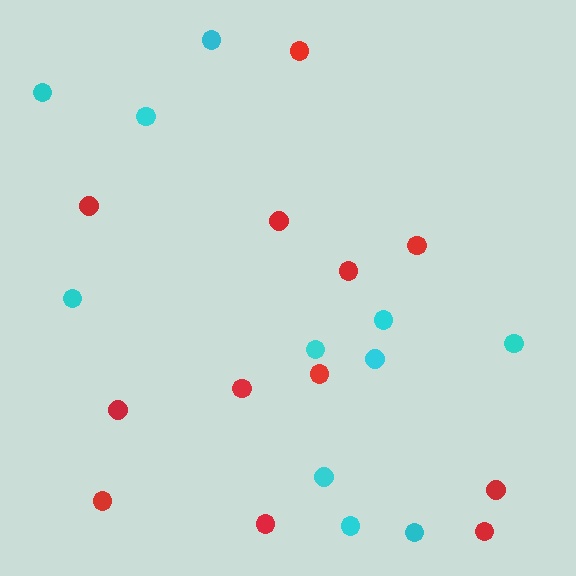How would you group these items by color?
There are 2 groups: one group of red circles (12) and one group of cyan circles (11).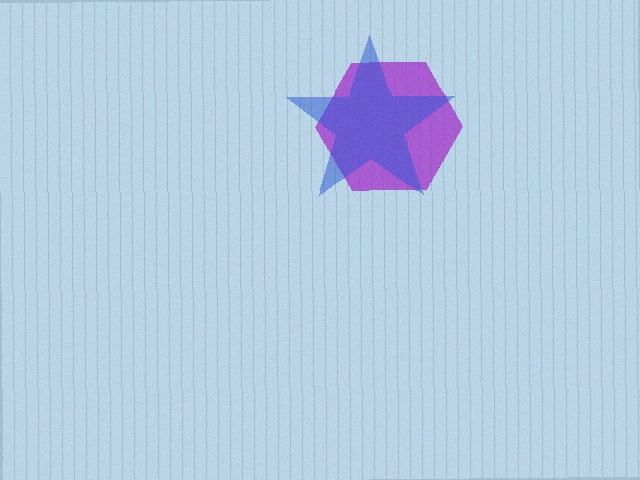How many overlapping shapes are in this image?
There are 2 overlapping shapes in the image.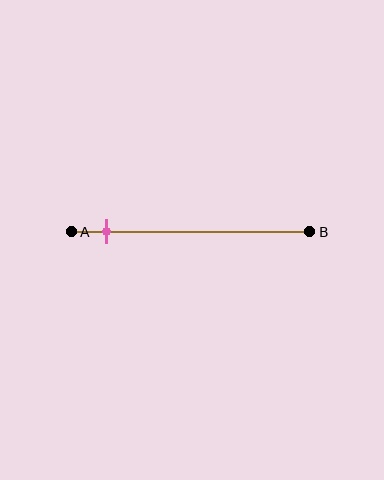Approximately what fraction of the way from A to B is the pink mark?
The pink mark is approximately 15% of the way from A to B.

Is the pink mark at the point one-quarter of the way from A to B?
No, the mark is at about 15% from A, not at the 25% one-quarter point.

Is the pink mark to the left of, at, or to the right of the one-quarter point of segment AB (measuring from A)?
The pink mark is to the left of the one-quarter point of segment AB.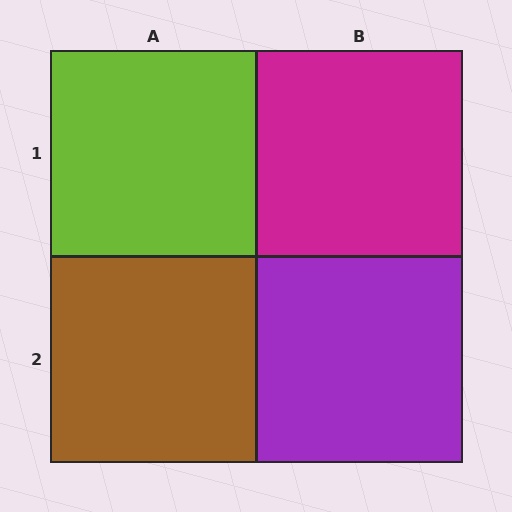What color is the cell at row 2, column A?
Brown.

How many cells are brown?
1 cell is brown.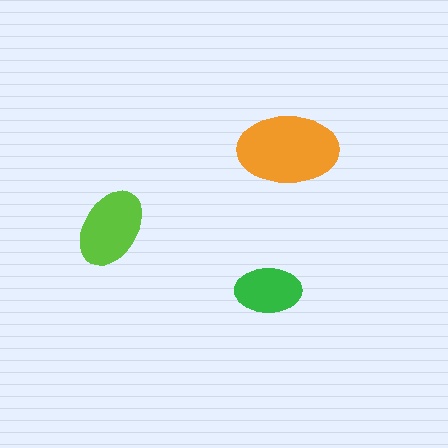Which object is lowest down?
The green ellipse is bottommost.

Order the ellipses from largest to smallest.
the orange one, the lime one, the green one.